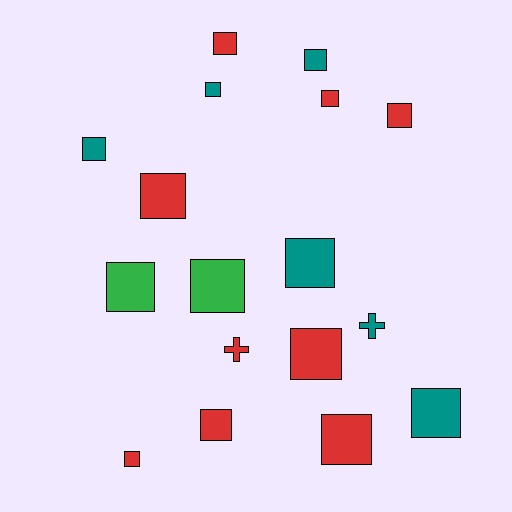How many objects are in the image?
There are 17 objects.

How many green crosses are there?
There are no green crosses.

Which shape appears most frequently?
Square, with 15 objects.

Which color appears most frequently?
Red, with 9 objects.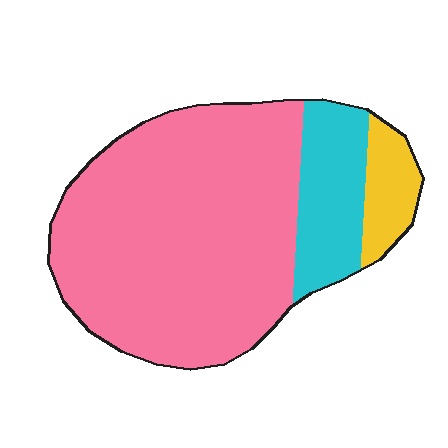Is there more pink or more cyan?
Pink.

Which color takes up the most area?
Pink, at roughly 75%.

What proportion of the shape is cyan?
Cyan covers around 15% of the shape.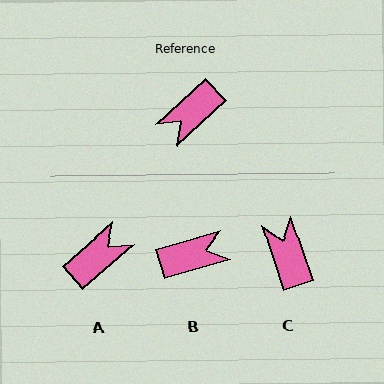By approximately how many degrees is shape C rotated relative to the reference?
Approximately 114 degrees clockwise.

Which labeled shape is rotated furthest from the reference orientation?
A, about 179 degrees away.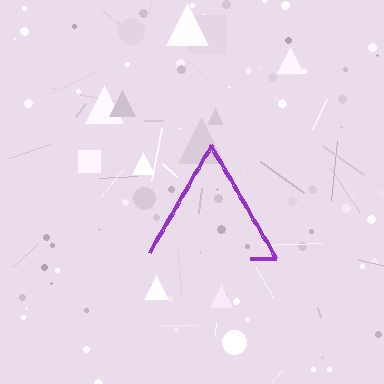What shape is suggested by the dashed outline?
The dashed outline suggests a triangle.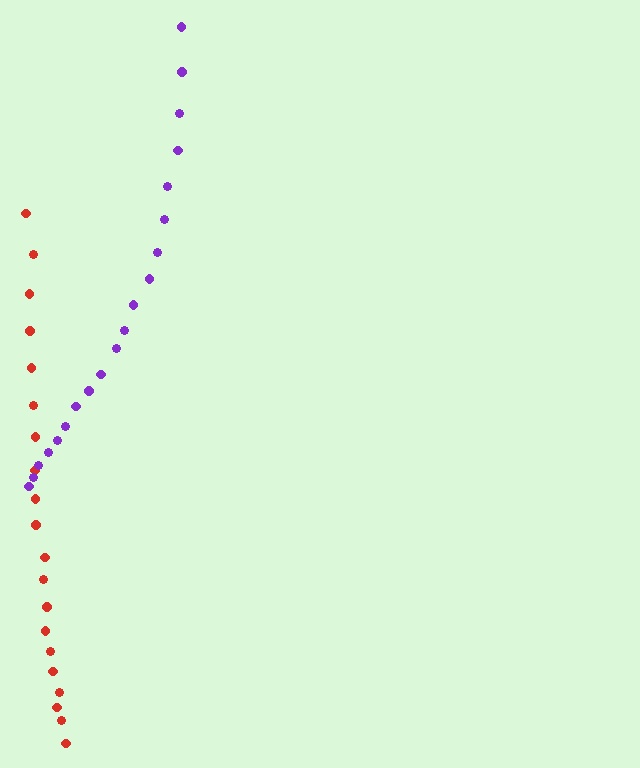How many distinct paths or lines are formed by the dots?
There are 2 distinct paths.